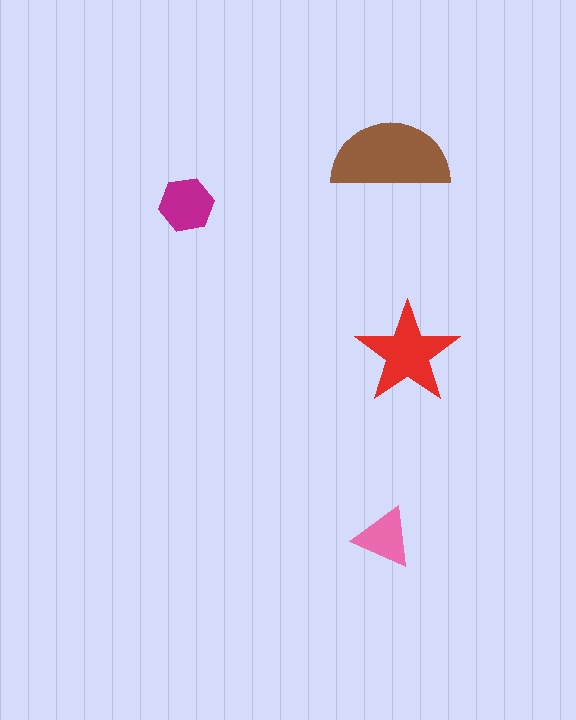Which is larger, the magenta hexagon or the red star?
The red star.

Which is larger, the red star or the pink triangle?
The red star.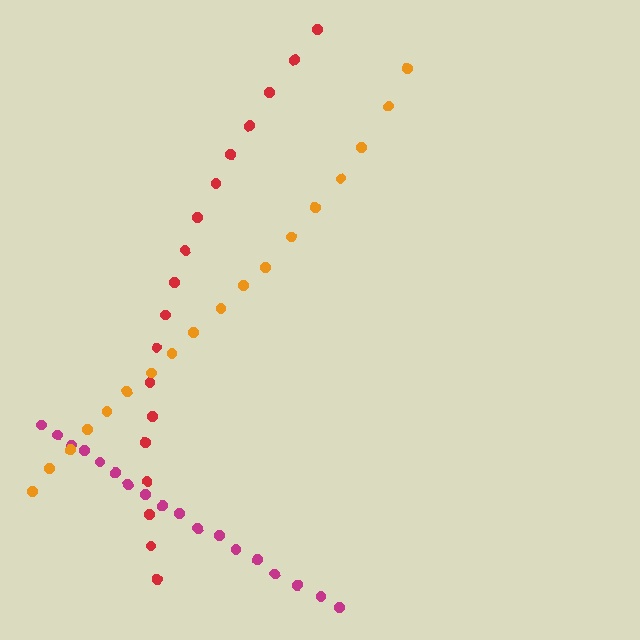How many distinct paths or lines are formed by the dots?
There are 3 distinct paths.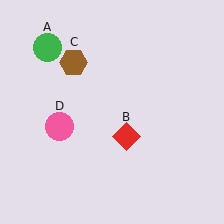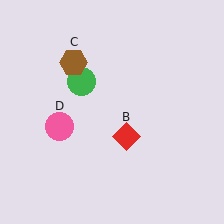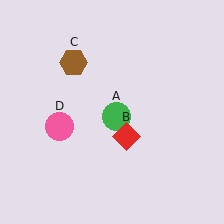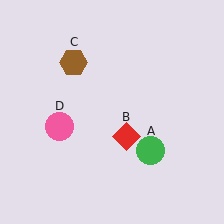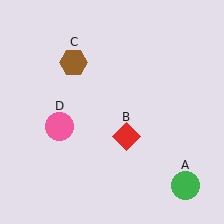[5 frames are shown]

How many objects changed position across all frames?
1 object changed position: green circle (object A).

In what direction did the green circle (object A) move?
The green circle (object A) moved down and to the right.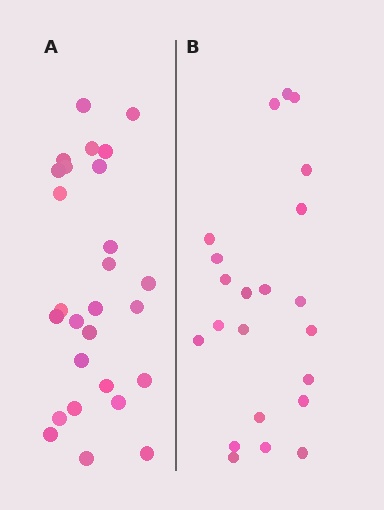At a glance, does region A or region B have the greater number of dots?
Region A (the left region) has more dots.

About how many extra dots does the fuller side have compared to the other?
Region A has about 5 more dots than region B.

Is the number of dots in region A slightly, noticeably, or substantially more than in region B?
Region A has only slightly more — the two regions are fairly close. The ratio is roughly 1.2 to 1.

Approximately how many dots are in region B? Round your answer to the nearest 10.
About 20 dots. (The exact count is 22, which rounds to 20.)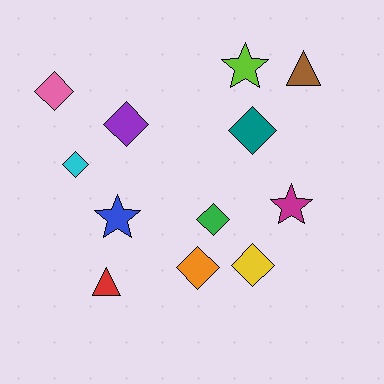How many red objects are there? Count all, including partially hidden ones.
There is 1 red object.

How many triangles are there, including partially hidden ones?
There are 2 triangles.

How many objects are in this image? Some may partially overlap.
There are 12 objects.